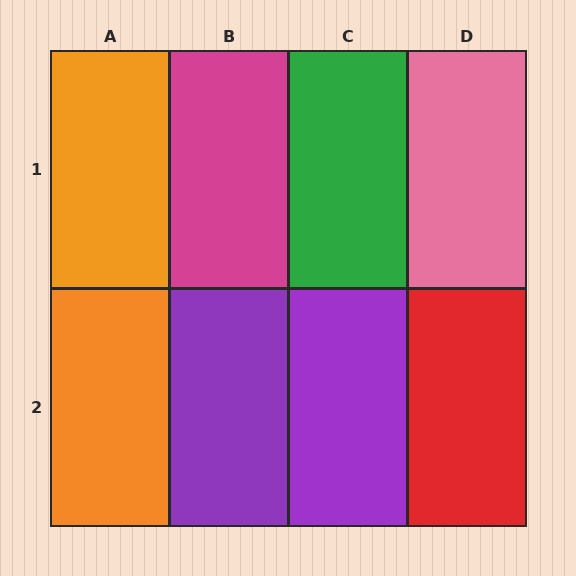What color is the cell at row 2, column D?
Red.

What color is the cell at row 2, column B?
Purple.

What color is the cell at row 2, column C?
Purple.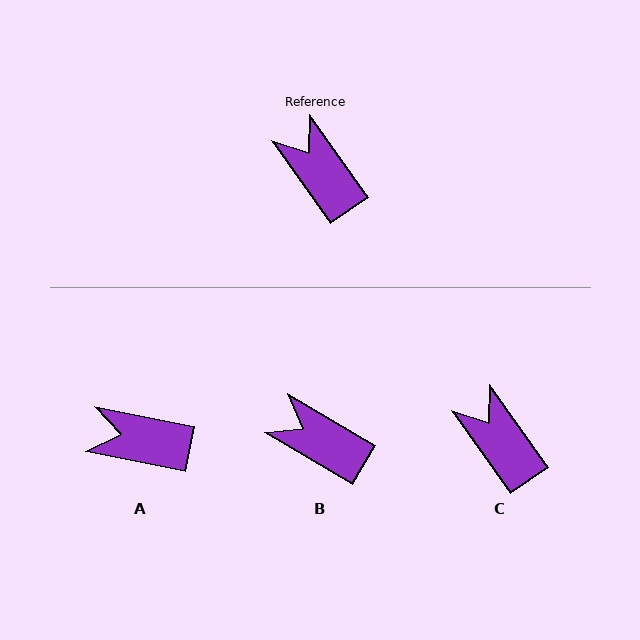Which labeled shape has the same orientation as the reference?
C.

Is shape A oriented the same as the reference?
No, it is off by about 43 degrees.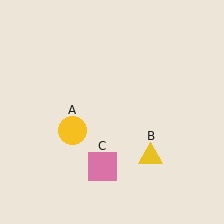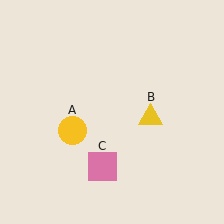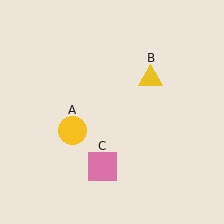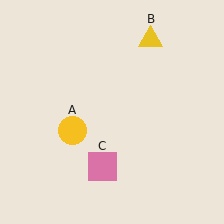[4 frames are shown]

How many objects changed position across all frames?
1 object changed position: yellow triangle (object B).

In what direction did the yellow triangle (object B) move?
The yellow triangle (object B) moved up.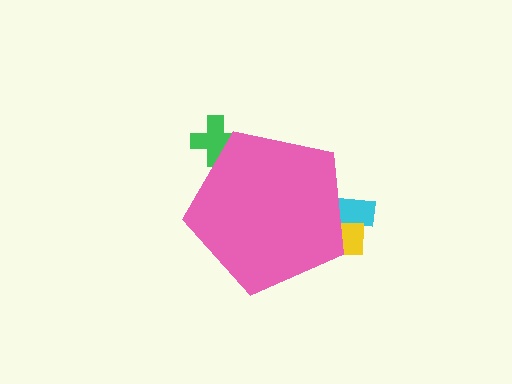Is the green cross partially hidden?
Yes, the green cross is partially hidden behind the pink pentagon.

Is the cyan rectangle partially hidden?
Yes, the cyan rectangle is partially hidden behind the pink pentagon.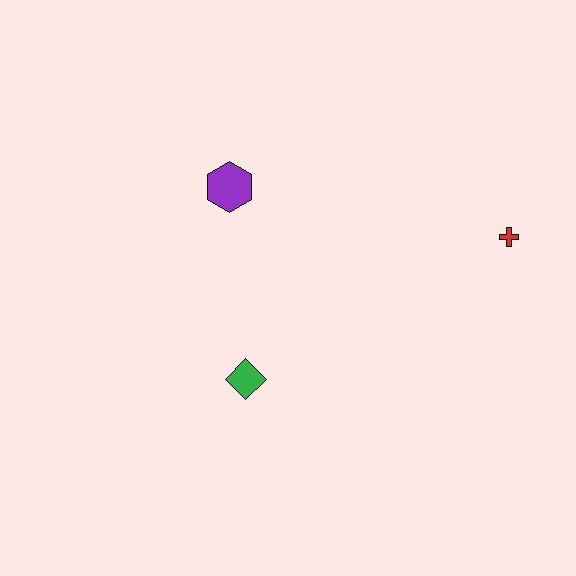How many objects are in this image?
There are 3 objects.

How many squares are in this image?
There are no squares.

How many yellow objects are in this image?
There are no yellow objects.